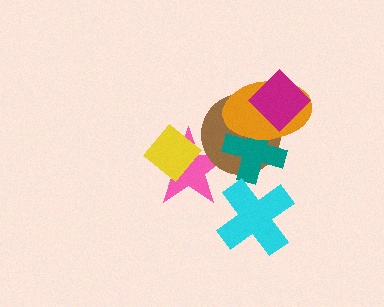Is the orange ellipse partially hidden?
Yes, it is partially covered by another shape.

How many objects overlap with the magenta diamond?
3 objects overlap with the magenta diamond.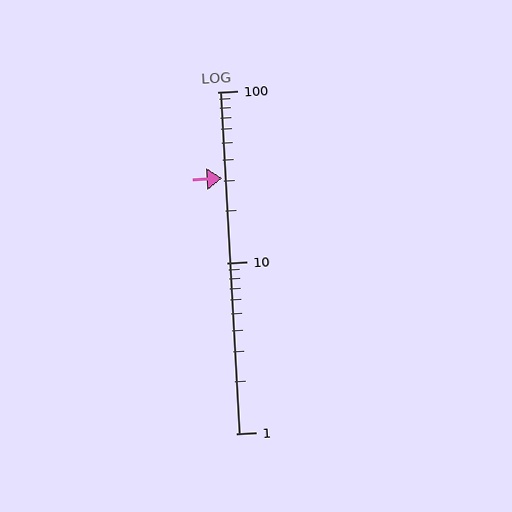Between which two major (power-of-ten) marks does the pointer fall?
The pointer is between 10 and 100.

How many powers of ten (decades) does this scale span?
The scale spans 2 decades, from 1 to 100.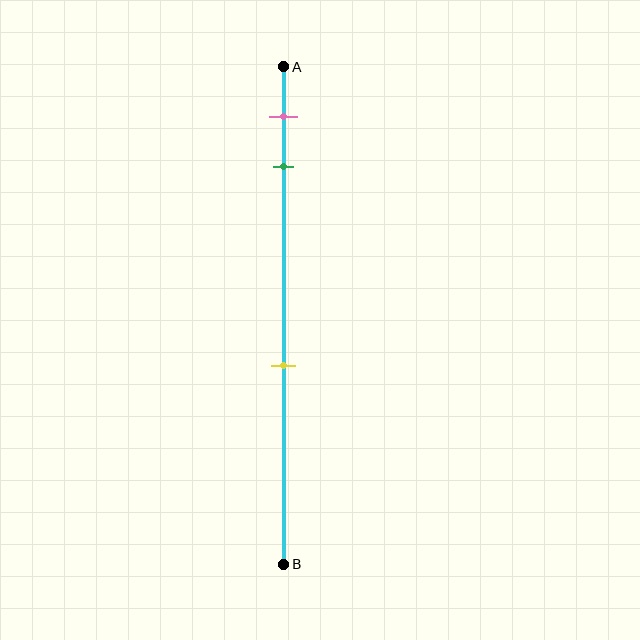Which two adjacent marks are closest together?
The pink and green marks are the closest adjacent pair.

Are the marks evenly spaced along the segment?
No, the marks are not evenly spaced.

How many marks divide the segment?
There are 3 marks dividing the segment.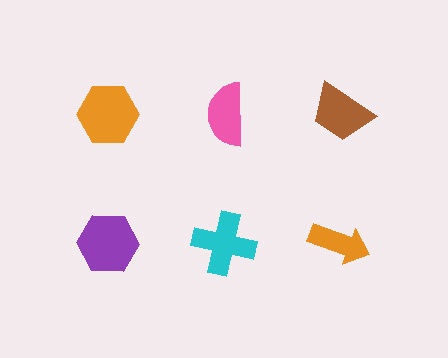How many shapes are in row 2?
3 shapes.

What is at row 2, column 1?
A purple hexagon.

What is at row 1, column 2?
A pink semicircle.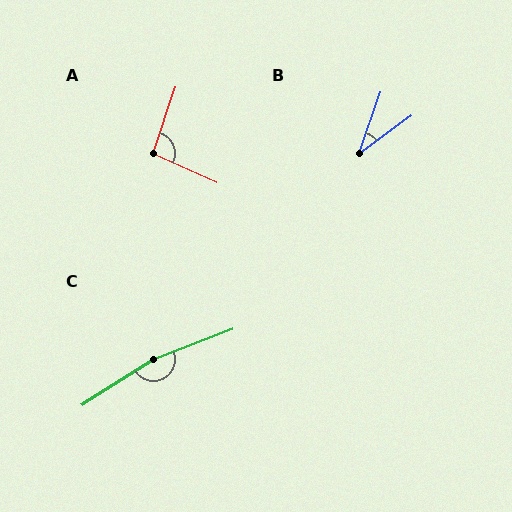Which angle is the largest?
C, at approximately 168 degrees.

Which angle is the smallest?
B, at approximately 34 degrees.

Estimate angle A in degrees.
Approximately 96 degrees.